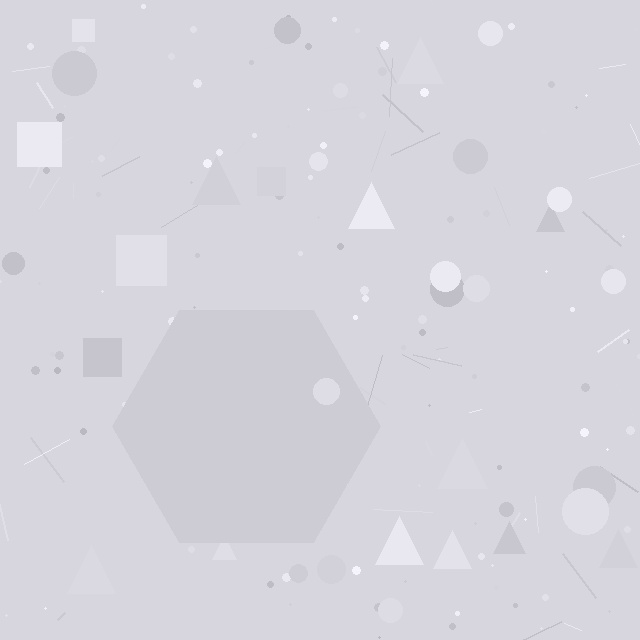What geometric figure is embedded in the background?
A hexagon is embedded in the background.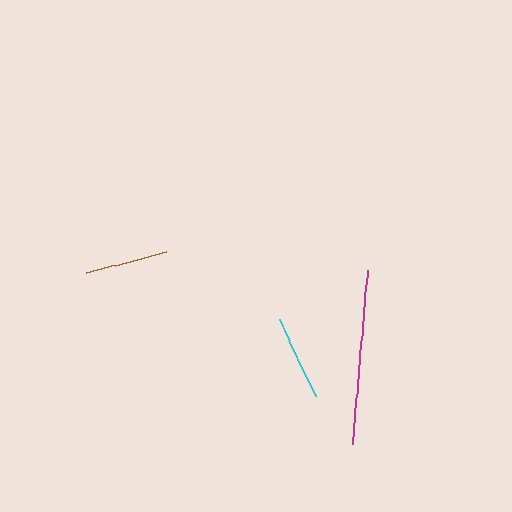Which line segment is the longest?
The magenta line is the longest at approximately 174 pixels.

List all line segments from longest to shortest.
From longest to shortest: magenta, cyan, brown.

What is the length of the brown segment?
The brown segment is approximately 83 pixels long.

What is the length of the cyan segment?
The cyan segment is approximately 85 pixels long.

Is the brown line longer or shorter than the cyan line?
The cyan line is longer than the brown line.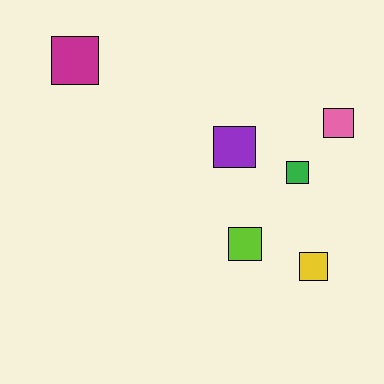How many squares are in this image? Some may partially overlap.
There are 6 squares.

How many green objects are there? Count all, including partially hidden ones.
There is 1 green object.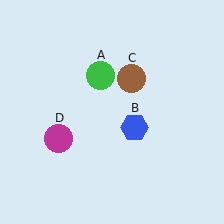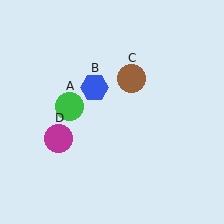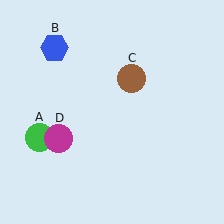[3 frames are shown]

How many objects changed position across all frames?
2 objects changed position: green circle (object A), blue hexagon (object B).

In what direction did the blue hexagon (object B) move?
The blue hexagon (object B) moved up and to the left.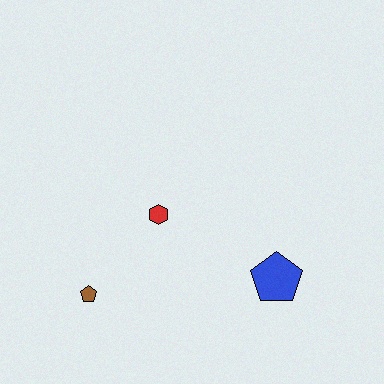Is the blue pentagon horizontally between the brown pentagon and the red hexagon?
No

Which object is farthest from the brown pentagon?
The blue pentagon is farthest from the brown pentagon.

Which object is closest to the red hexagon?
The brown pentagon is closest to the red hexagon.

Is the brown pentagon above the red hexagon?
No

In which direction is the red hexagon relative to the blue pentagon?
The red hexagon is to the left of the blue pentagon.